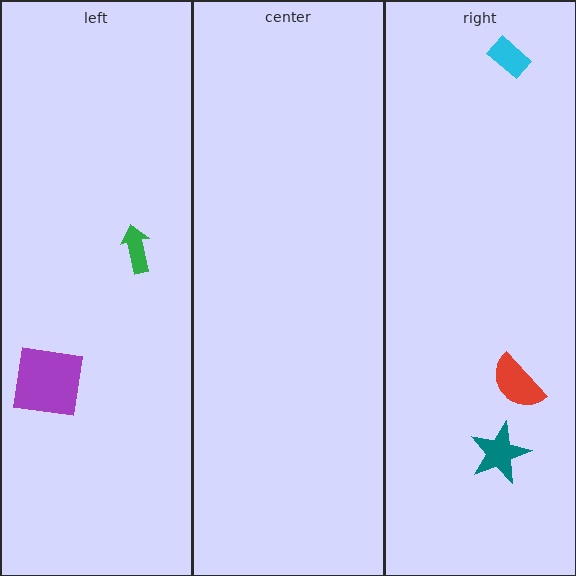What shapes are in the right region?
The teal star, the red semicircle, the cyan rectangle.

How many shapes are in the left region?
2.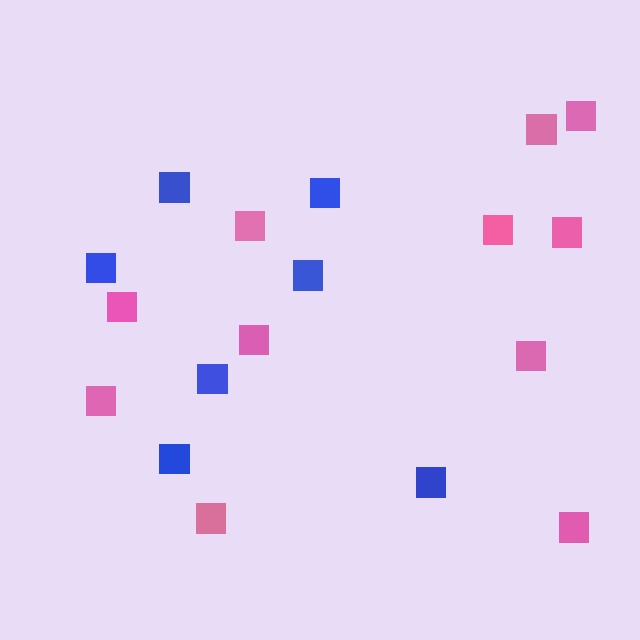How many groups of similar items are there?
There are 2 groups: one group of blue squares (7) and one group of pink squares (11).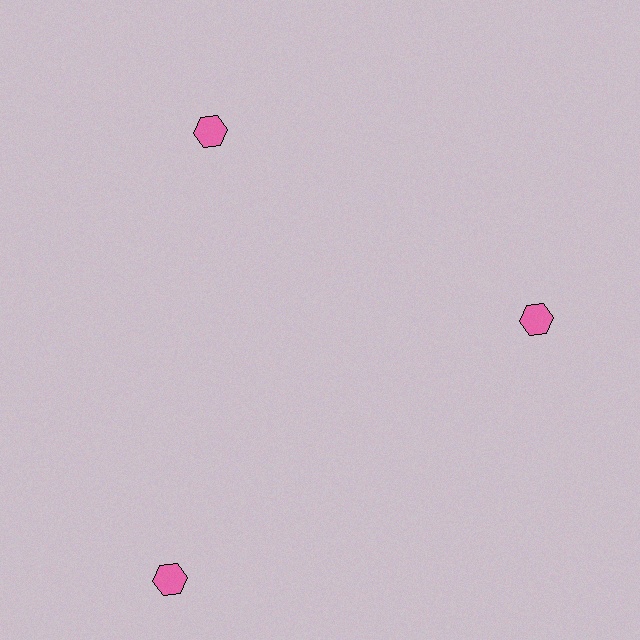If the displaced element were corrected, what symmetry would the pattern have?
It would have 3-fold rotational symmetry — the pattern would map onto itself every 120 degrees.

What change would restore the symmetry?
The symmetry would be restored by moving it inward, back onto the ring so that all 3 hexagons sit at equal angles and equal distance from the center.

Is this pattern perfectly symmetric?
No. The 3 pink hexagons are arranged in a ring, but one element near the 7 o'clock position is pushed outward from the center, breaking the 3-fold rotational symmetry.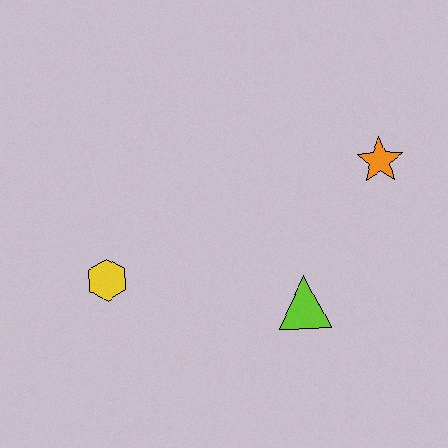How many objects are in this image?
There are 3 objects.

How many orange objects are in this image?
There is 1 orange object.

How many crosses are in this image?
There are no crosses.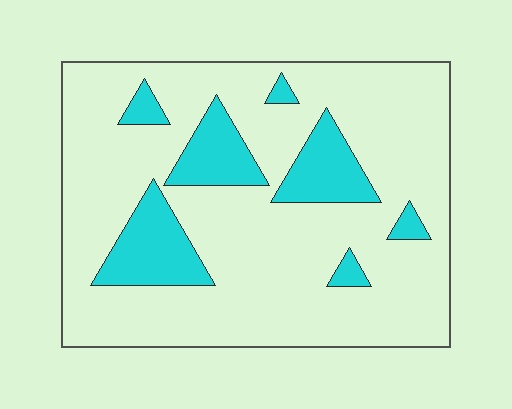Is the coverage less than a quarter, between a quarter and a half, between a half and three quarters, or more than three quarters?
Less than a quarter.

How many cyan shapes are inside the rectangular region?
7.